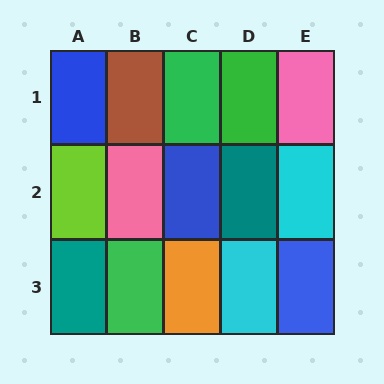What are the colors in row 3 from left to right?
Teal, green, orange, cyan, blue.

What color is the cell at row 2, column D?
Teal.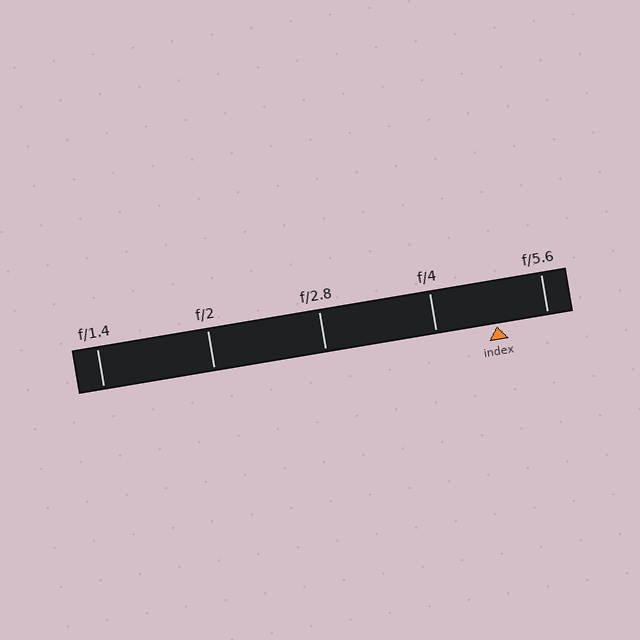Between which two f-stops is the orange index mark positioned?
The index mark is between f/4 and f/5.6.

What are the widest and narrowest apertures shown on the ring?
The widest aperture shown is f/1.4 and the narrowest is f/5.6.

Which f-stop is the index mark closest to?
The index mark is closest to f/5.6.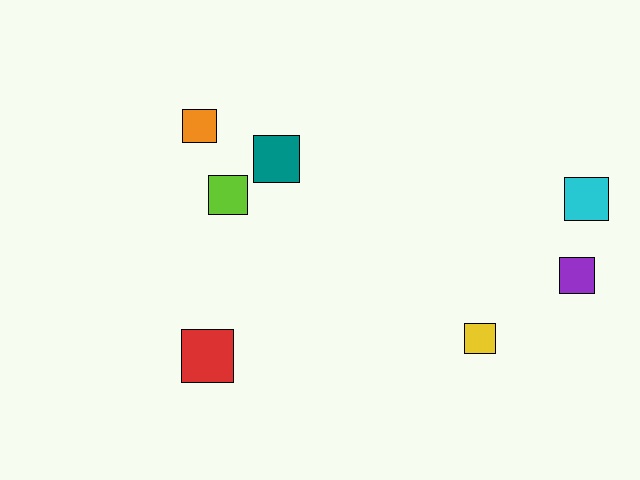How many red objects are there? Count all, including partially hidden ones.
There is 1 red object.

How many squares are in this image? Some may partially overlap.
There are 7 squares.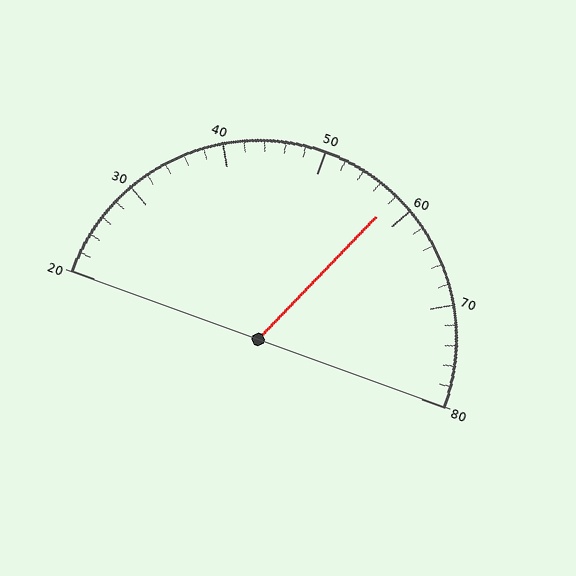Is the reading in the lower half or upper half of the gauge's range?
The reading is in the upper half of the range (20 to 80).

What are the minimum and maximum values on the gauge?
The gauge ranges from 20 to 80.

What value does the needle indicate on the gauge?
The needle indicates approximately 58.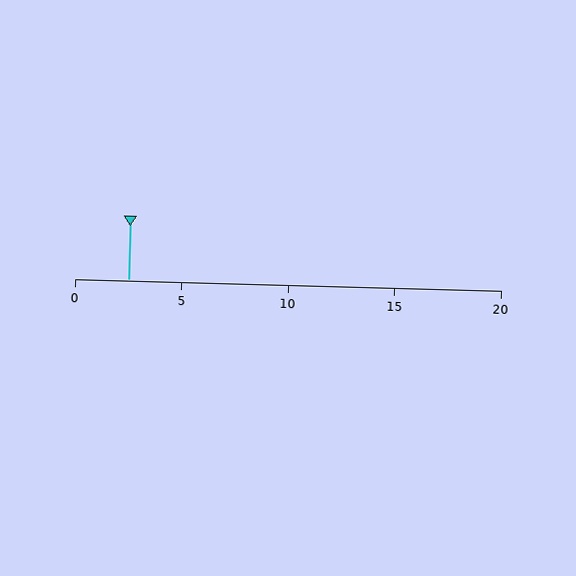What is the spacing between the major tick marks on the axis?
The major ticks are spaced 5 apart.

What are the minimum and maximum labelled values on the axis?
The axis runs from 0 to 20.